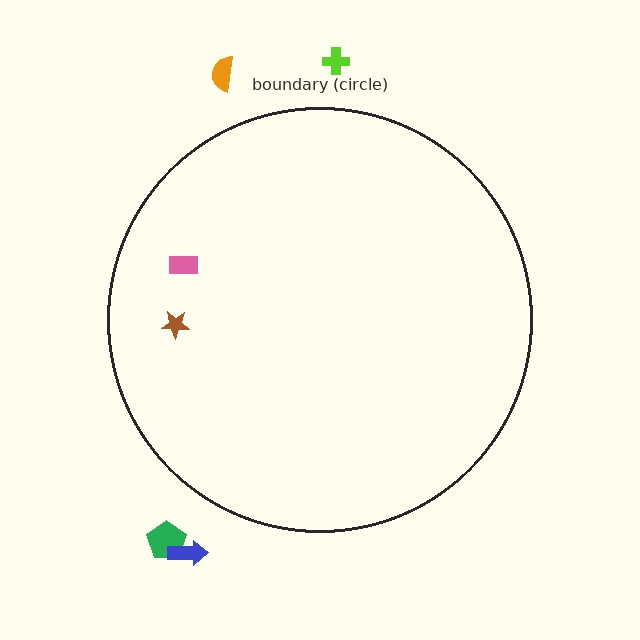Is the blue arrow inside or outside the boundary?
Outside.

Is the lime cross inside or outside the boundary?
Outside.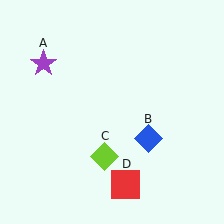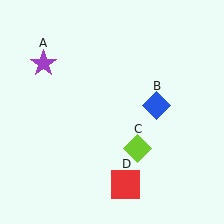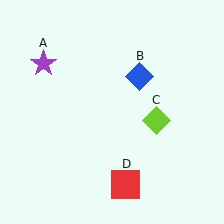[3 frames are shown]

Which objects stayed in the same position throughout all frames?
Purple star (object A) and red square (object D) remained stationary.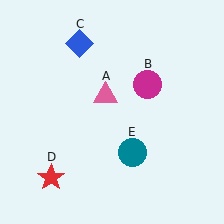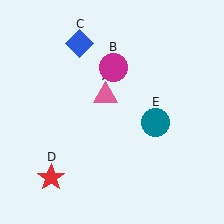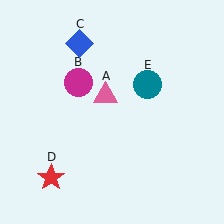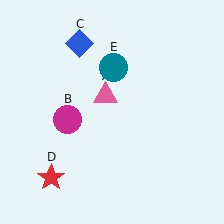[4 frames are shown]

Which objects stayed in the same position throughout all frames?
Pink triangle (object A) and blue diamond (object C) and red star (object D) remained stationary.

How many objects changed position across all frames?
2 objects changed position: magenta circle (object B), teal circle (object E).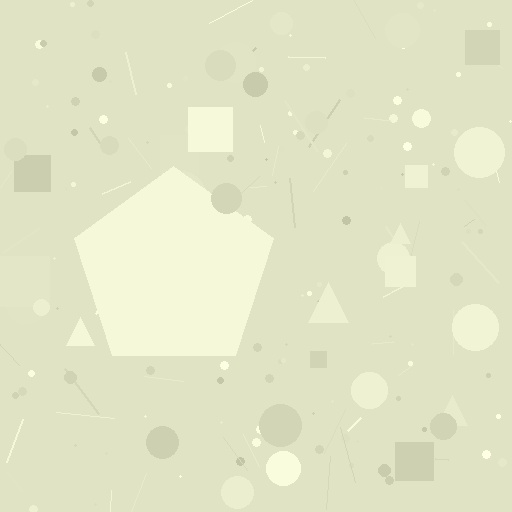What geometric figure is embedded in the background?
A pentagon is embedded in the background.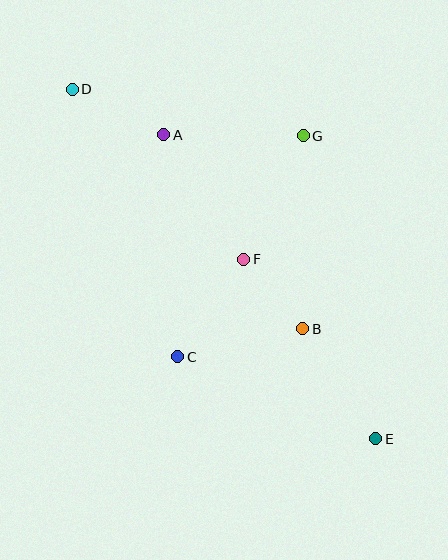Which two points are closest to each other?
Points B and F are closest to each other.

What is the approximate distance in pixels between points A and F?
The distance between A and F is approximately 148 pixels.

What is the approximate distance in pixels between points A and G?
The distance between A and G is approximately 140 pixels.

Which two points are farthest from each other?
Points D and E are farthest from each other.